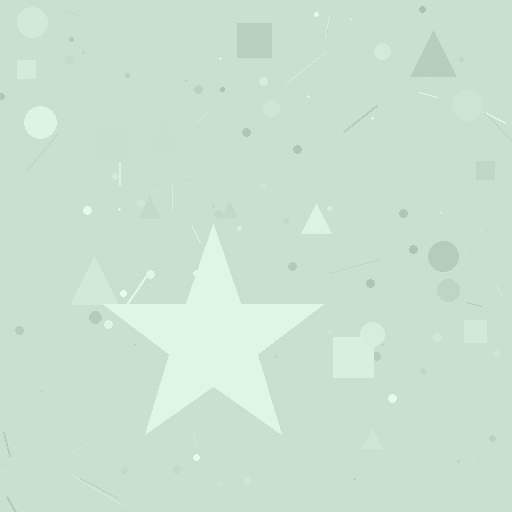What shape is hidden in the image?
A star is hidden in the image.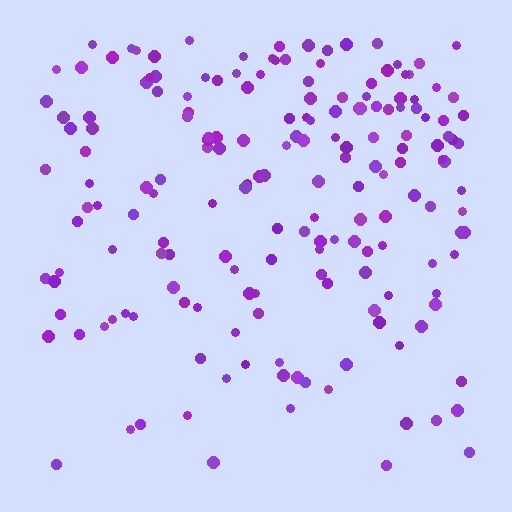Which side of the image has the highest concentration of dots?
The top.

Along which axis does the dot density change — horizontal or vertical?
Vertical.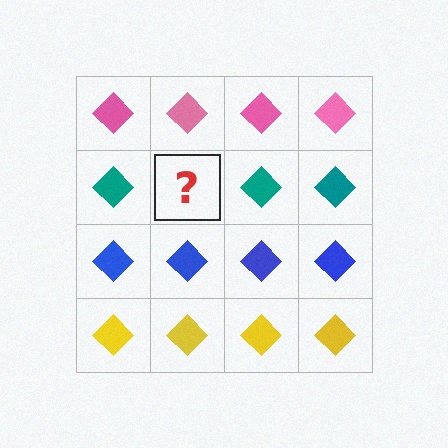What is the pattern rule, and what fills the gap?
The rule is that each row has a consistent color. The gap should be filled with a teal diamond.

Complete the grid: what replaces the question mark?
The question mark should be replaced with a teal diamond.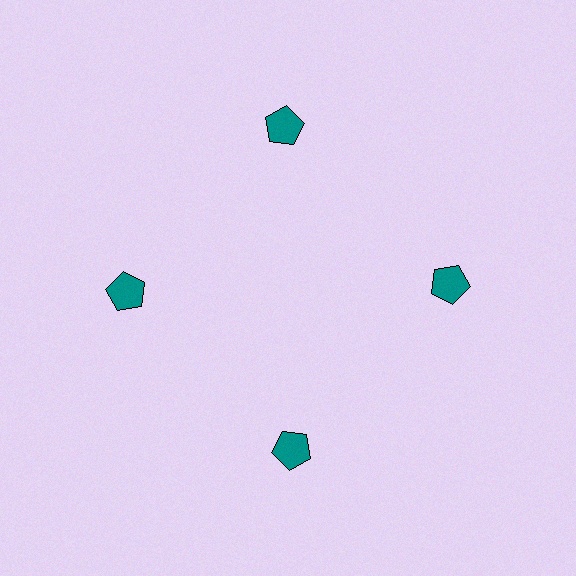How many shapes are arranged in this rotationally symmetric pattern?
There are 4 shapes, arranged in 4 groups of 1.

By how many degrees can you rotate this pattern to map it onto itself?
The pattern maps onto itself every 90 degrees of rotation.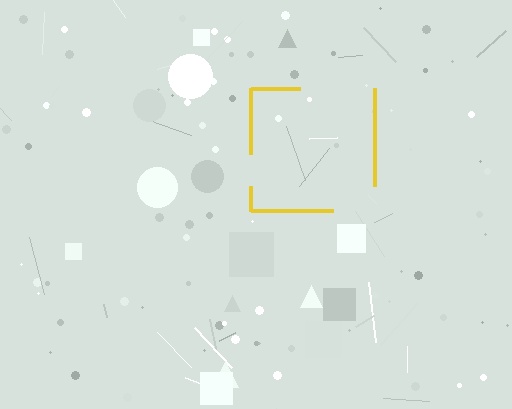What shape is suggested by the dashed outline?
The dashed outline suggests a square.